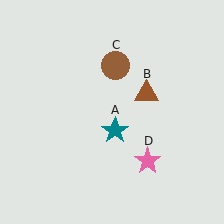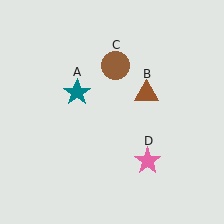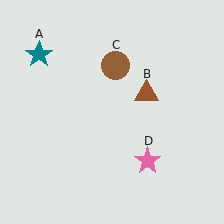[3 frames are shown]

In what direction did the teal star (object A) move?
The teal star (object A) moved up and to the left.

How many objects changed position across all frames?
1 object changed position: teal star (object A).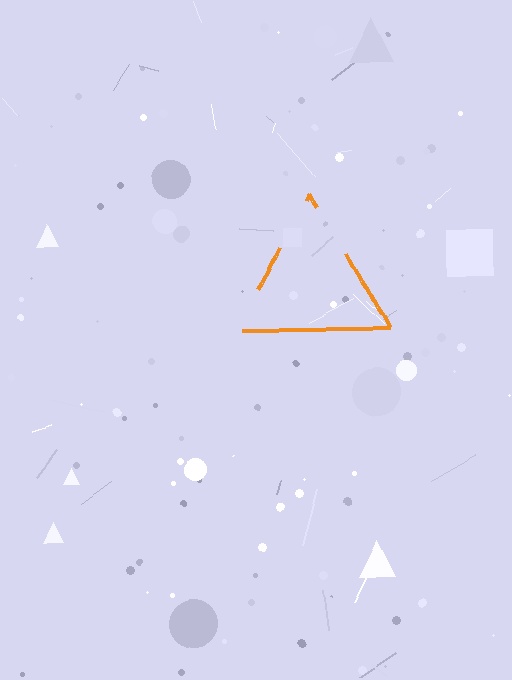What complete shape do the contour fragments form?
The contour fragments form a triangle.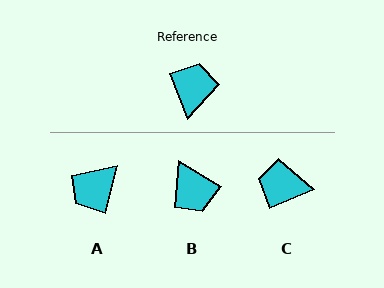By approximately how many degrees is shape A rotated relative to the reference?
Approximately 145 degrees counter-clockwise.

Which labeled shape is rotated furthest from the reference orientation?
A, about 145 degrees away.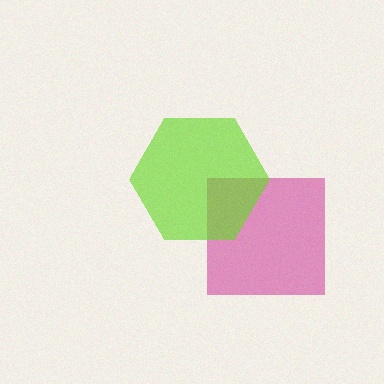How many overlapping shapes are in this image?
There are 2 overlapping shapes in the image.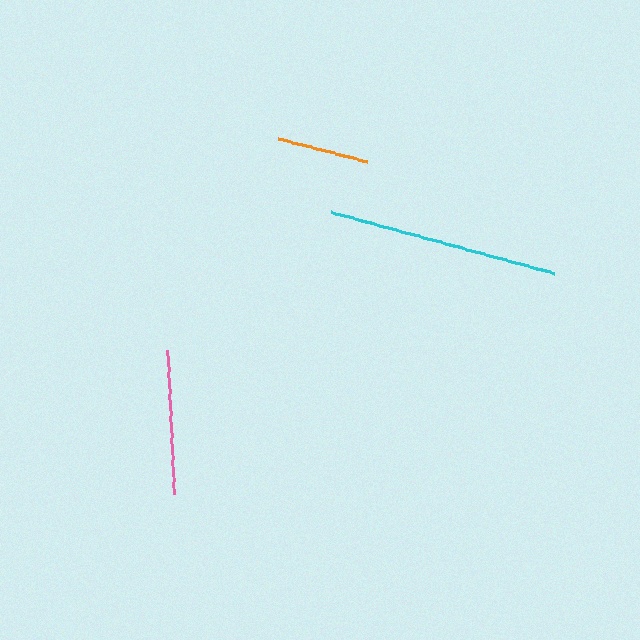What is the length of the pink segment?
The pink segment is approximately 143 pixels long.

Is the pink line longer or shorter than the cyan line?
The cyan line is longer than the pink line.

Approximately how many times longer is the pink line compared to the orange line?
The pink line is approximately 1.6 times the length of the orange line.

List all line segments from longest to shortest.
From longest to shortest: cyan, pink, orange.